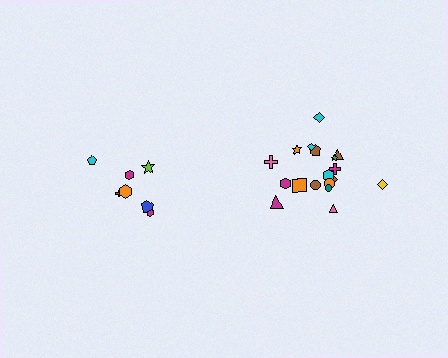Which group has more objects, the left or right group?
The right group.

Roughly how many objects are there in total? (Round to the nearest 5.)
Roughly 25 objects in total.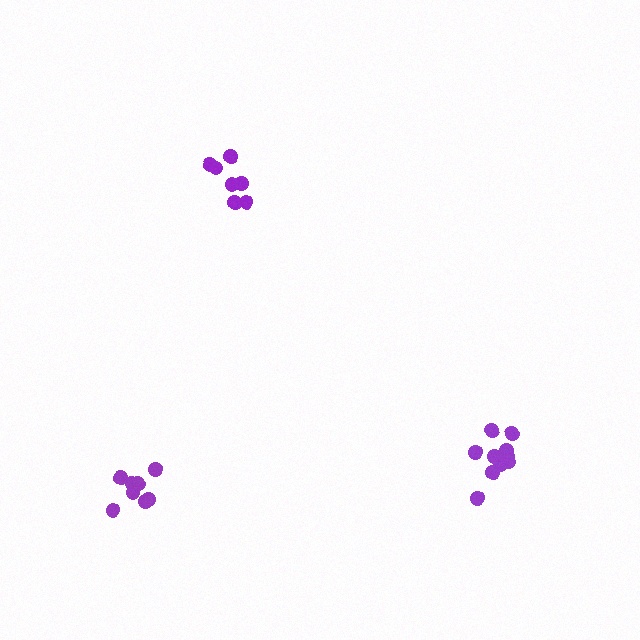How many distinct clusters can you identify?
There are 3 distinct clusters.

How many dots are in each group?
Group 1: 10 dots, Group 2: 7 dots, Group 3: 8 dots (25 total).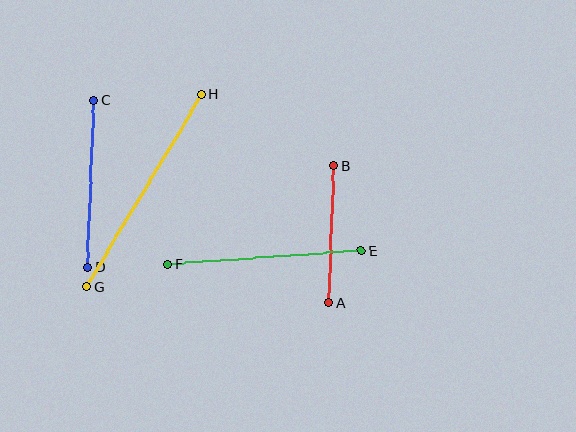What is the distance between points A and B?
The distance is approximately 137 pixels.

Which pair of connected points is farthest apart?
Points G and H are farthest apart.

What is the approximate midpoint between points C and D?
The midpoint is at approximately (91, 183) pixels.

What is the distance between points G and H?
The distance is approximately 224 pixels.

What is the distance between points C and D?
The distance is approximately 167 pixels.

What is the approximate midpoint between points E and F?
The midpoint is at approximately (264, 257) pixels.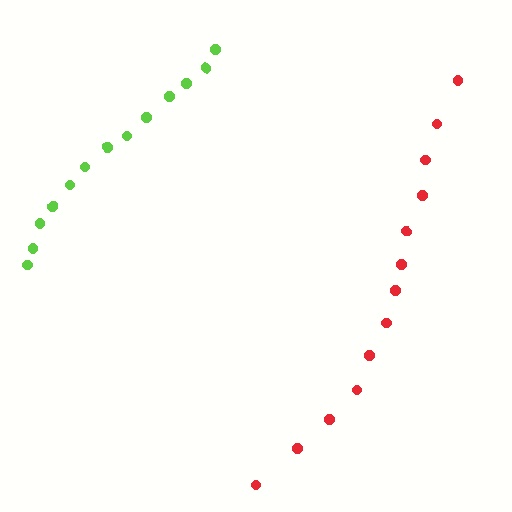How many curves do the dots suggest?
There are 2 distinct paths.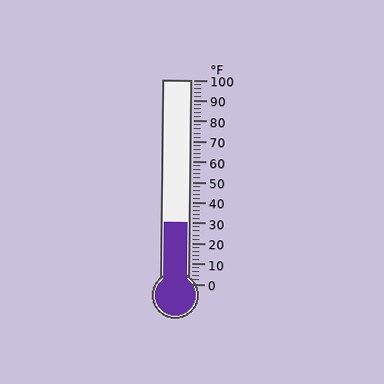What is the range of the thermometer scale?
The thermometer scale ranges from 0°F to 100°F.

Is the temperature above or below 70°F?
The temperature is below 70°F.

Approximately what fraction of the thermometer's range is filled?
The thermometer is filled to approximately 30% of its range.